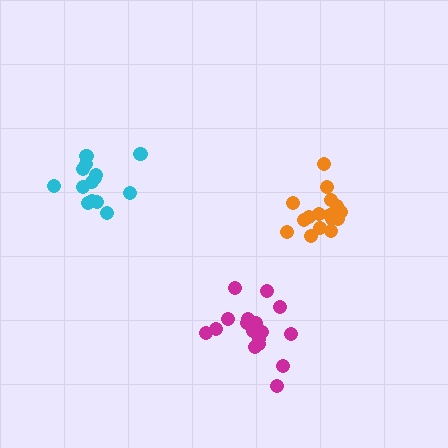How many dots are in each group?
Group 1: 17 dots, Group 2: 14 dots, Group 3: 18 dots (49 total).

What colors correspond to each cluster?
The clusters are colored: magenta, cyan, orange.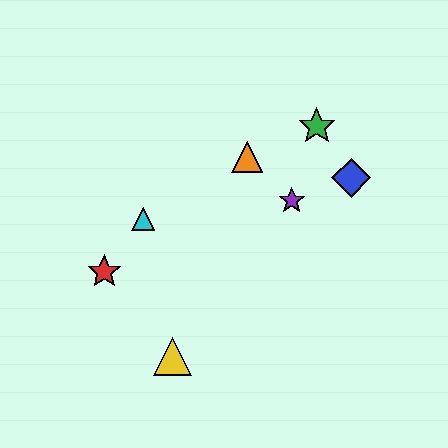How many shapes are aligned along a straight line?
3 shapes (the red star, the blue diamond, the purple star) are aligned along a straight line.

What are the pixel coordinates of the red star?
The red star is at (104, 272).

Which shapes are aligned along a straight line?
The red star, the blue diamond, the purple star are aligned along a straight line.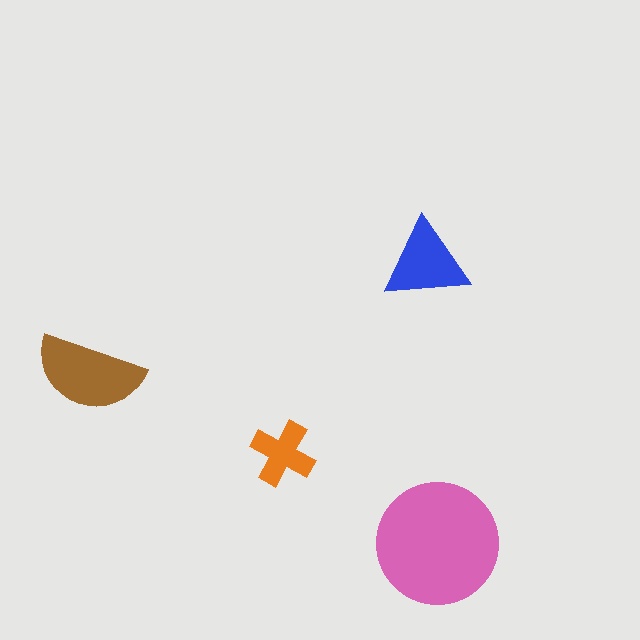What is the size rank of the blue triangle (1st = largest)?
3rd.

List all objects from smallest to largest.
The orange cross, the blue triangle, the brown semicircle, the pink circle.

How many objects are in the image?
There are 4 objects in the image.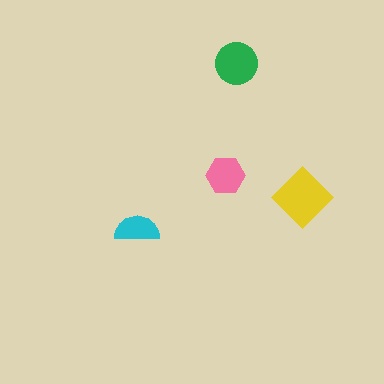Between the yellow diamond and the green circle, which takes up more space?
The yellow diamond.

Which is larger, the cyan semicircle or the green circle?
The green circle.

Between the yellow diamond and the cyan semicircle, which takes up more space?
The yellow diamond.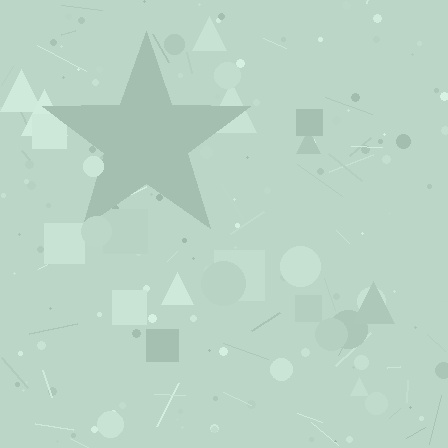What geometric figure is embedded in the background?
A star is embedded in the background.